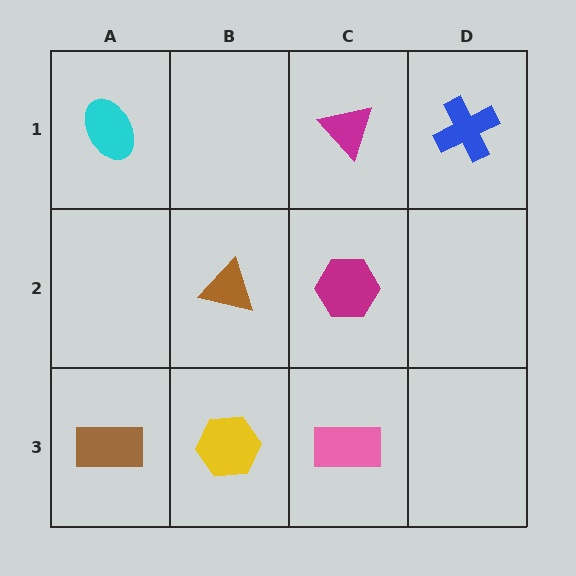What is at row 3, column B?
A yellow hexagon.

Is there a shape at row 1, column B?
No, that cell is empty.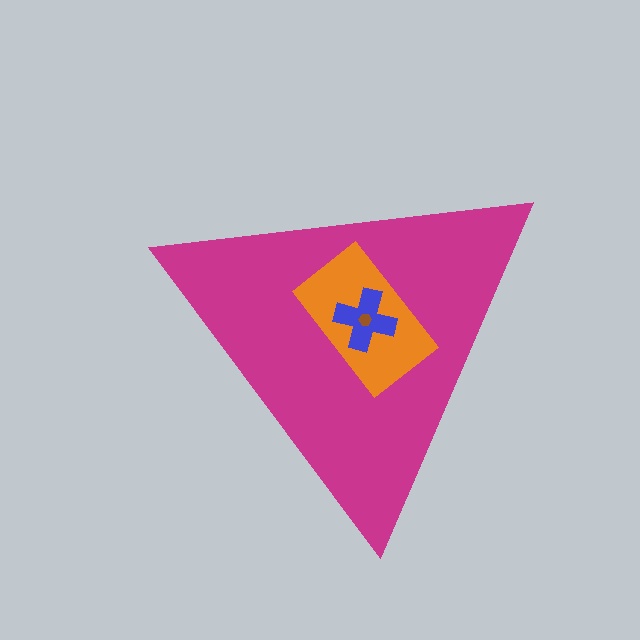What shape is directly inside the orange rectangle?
The blue cross.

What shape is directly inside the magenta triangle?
The orange rectangle.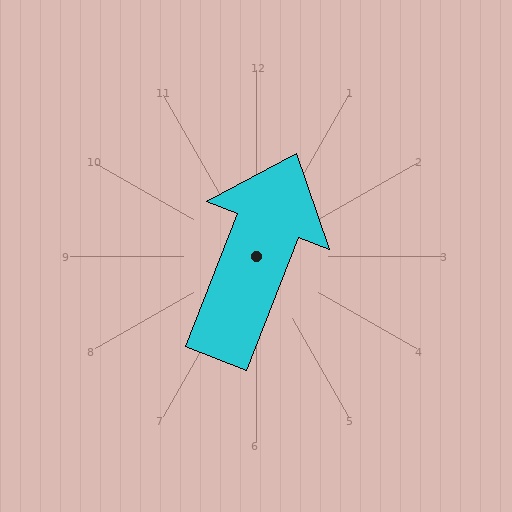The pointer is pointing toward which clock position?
Roughly 1 o'clock.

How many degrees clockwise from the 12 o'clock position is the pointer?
Approximately 22 degrees.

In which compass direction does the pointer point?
North.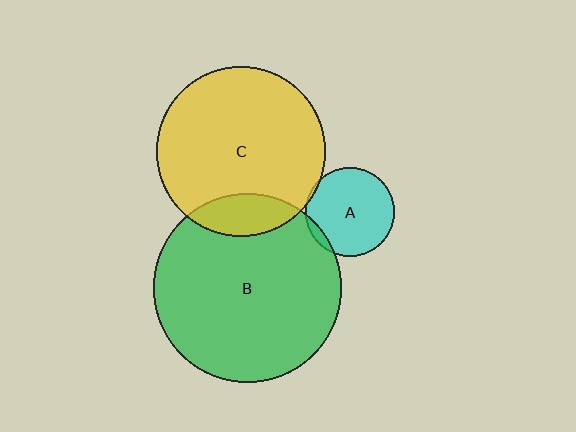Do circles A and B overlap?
Yes.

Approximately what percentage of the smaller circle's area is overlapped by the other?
Approximately 5%.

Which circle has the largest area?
Circle B (green).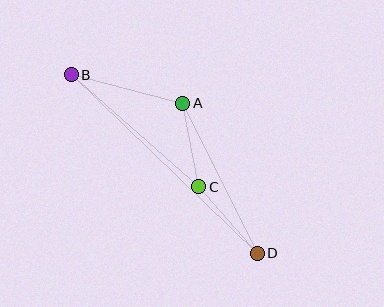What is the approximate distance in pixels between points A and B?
The distance between A and B is approximately 115 pixels.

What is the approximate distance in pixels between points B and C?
The distance between B and C is approximately 170 pixels.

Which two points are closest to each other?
Points A and C are closest to each other.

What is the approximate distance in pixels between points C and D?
The distance between C and D is approximately 89 pixels.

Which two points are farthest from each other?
Points B and D are farthest from each other.